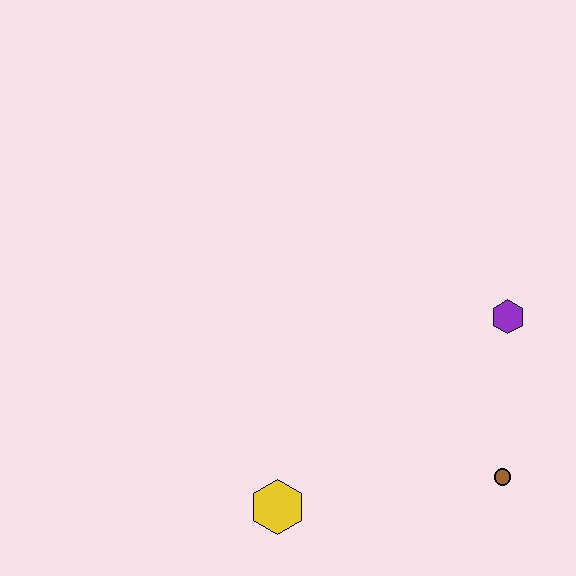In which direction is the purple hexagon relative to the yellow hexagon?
The purple hexagon is to the right of the yellow hexagon.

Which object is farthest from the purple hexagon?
The yellow hexagon is farthest from the purple hexagon.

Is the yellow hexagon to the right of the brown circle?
No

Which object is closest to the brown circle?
The purple hexagon is closest to the brown circle.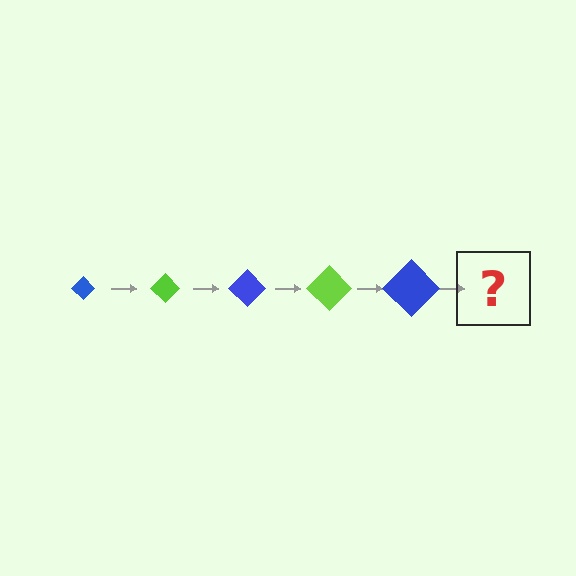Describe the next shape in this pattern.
It should be a lime diamond, larger than the previous one.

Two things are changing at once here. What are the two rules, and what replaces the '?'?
The two rules are that the diamond grows larger each step and the color cycles through blue and lime. The '?' should be a lime diamond, larger than the previous one.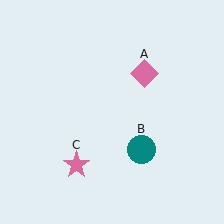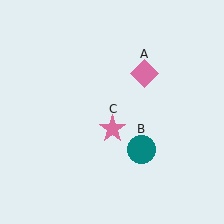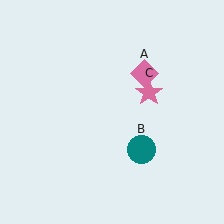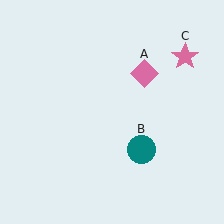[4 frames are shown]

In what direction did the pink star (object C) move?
The pink star (object C) moved up and to the right.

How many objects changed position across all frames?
1 object changed position: pink star (object C).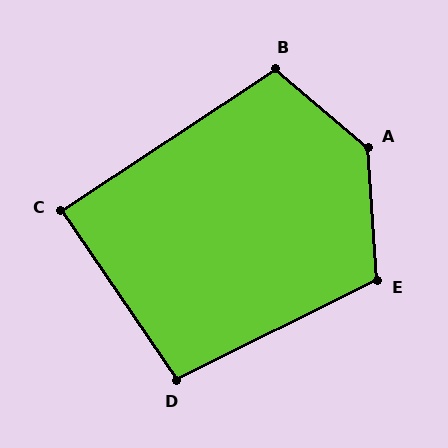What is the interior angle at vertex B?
Approximately 106 degrees (obtuse).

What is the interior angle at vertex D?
Approximately 98 degrees (obtuse).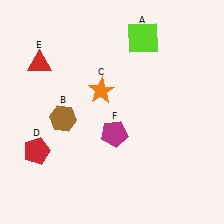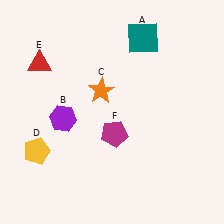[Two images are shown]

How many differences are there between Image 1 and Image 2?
There are 3 differences between the two images.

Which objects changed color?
A changed from lime to teal. B changed from brown to purple. D changed from red to yellow.